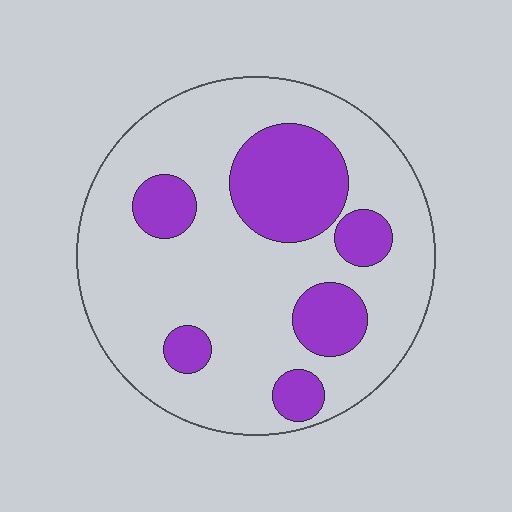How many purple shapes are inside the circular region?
6.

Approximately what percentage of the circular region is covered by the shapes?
Approximately 25%.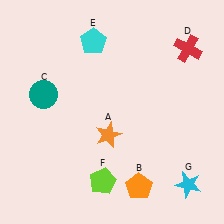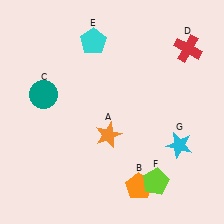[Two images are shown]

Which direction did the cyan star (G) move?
The cyan star (G) moved up.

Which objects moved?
The objects that moved are: the lime pentagon (F), the cyan star (G).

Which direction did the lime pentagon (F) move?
The lime pentagon (F) moved right.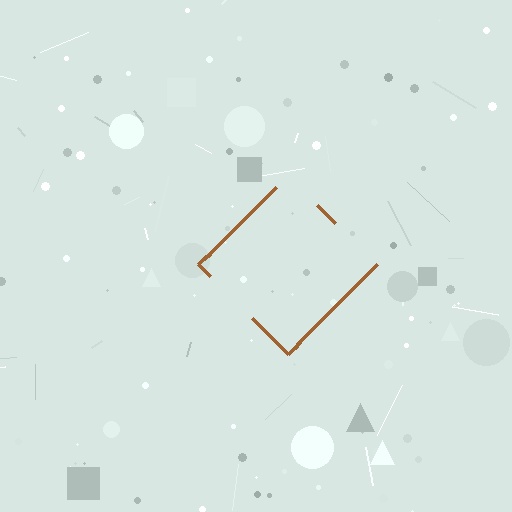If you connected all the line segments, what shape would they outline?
They would outline a diamond.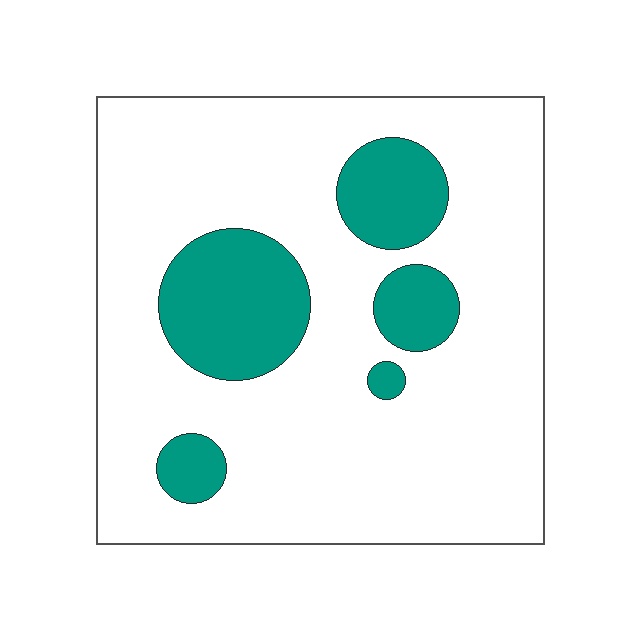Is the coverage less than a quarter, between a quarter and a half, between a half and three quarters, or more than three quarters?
Less than a quarter.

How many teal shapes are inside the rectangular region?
5.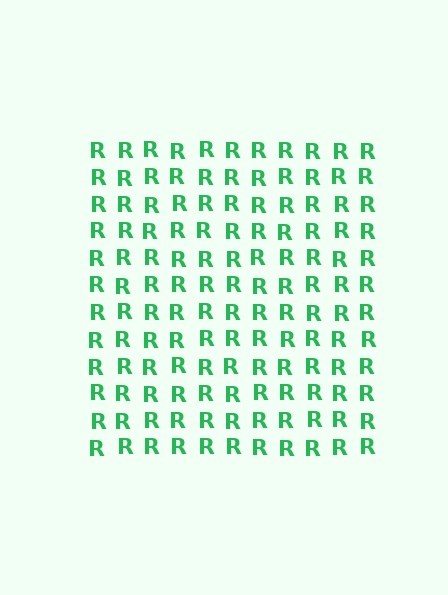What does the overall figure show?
The overall figure shows a square.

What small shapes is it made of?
It is made of small letter R's.